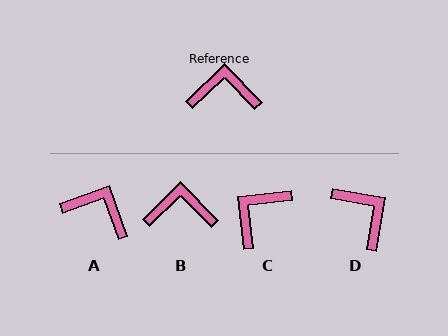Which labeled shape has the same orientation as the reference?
B.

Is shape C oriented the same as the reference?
No, it is off by about 52 degrees.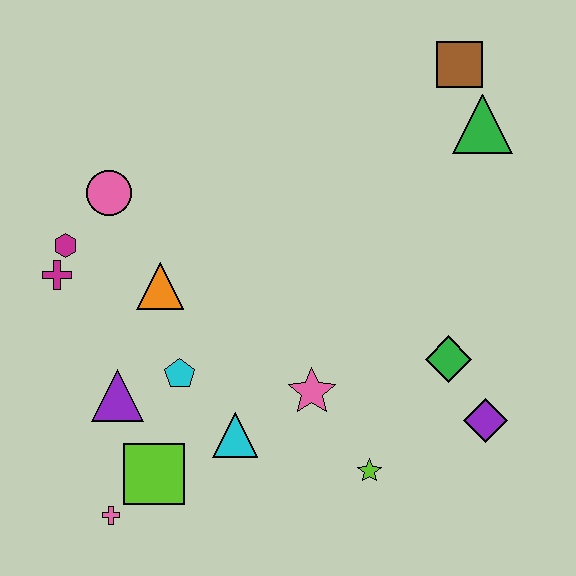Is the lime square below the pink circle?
Yes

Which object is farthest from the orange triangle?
The brown square is farthest from the orange triangle.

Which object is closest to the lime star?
The pink star is closest to the lime star.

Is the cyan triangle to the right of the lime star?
No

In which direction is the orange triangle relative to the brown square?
The orange triangle is to the left of the brown square.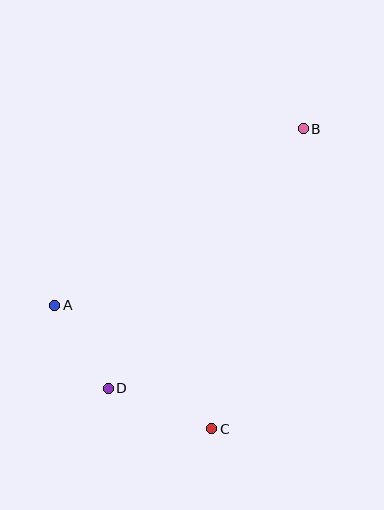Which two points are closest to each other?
Points A and D are closest to each other.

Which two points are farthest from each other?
Points B and D are farthest from each other.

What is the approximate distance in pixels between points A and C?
The distance between A and C is approximately 200 pixels.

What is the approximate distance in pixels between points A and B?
The distance between A and B is approximately 305 pixels.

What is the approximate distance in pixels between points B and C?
The distance between B and C is approximately 313 pixels.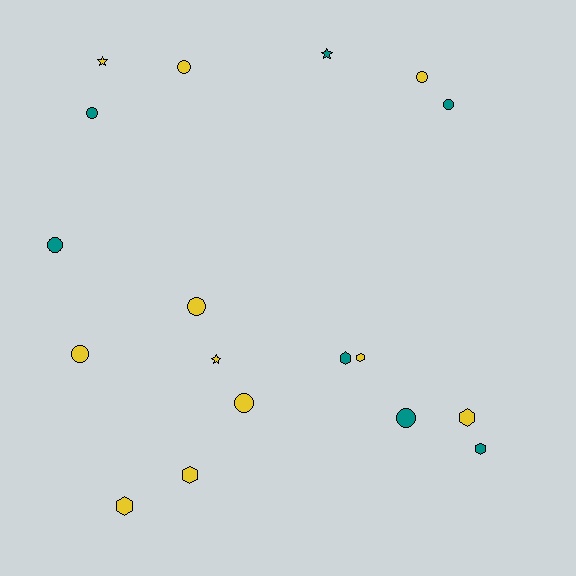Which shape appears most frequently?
Circle, with 9 objects.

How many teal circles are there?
There are 4 teal circles.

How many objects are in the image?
There are 18 objects.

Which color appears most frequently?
Yellow, with 11 objects.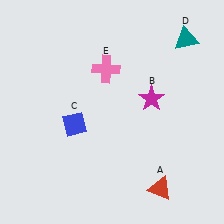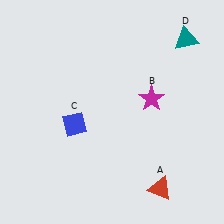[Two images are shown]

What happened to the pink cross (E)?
The pink cross (E) was removed in Image 2. It was in the top-left area of Image 1.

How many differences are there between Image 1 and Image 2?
There is 1 difference between the two images.